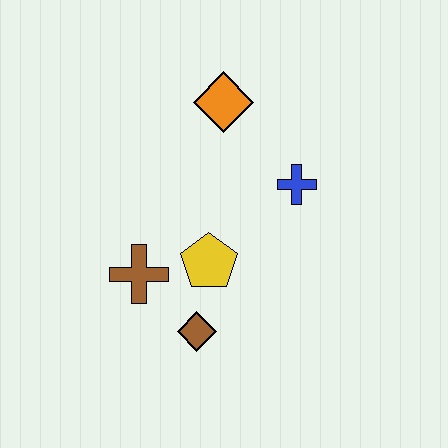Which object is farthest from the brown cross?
The orange diamond is farthest from the brown cross.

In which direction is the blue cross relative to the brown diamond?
The blue cross is above the brown diamond.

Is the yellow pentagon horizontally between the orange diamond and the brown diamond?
Yes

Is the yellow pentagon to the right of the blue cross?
No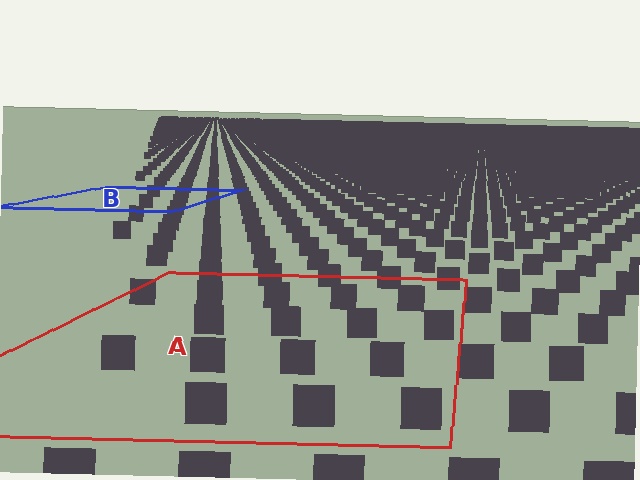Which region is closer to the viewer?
Region A is closer. The texture elements there are larger and more spread out.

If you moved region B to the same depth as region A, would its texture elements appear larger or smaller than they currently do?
They would appear larger. At a closer depth, the same texture elements are projected at a bigger on-screen size.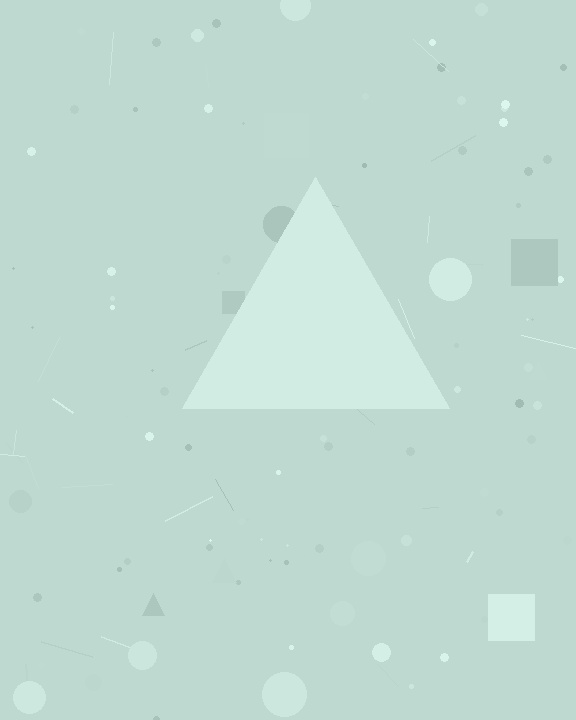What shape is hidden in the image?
A triangle is hidden in the image.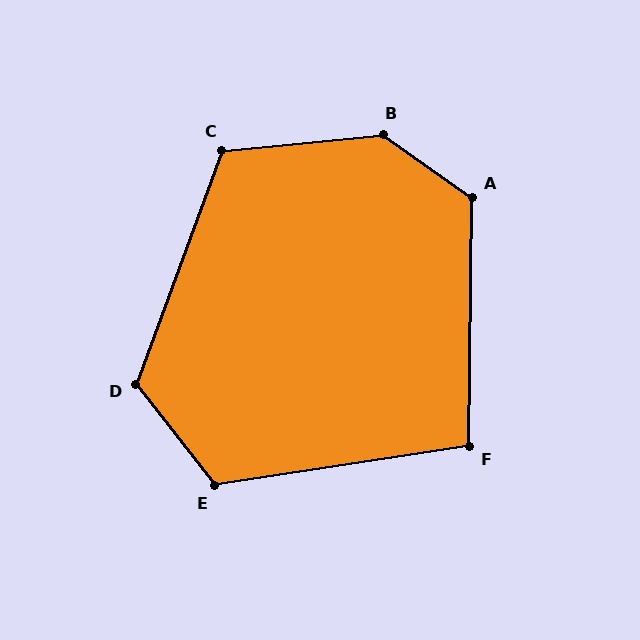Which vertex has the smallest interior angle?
F, at approximately 99 degrees.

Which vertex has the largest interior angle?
B, at approximately 139 degrees.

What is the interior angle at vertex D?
Approximately 121 degrees (obtuse).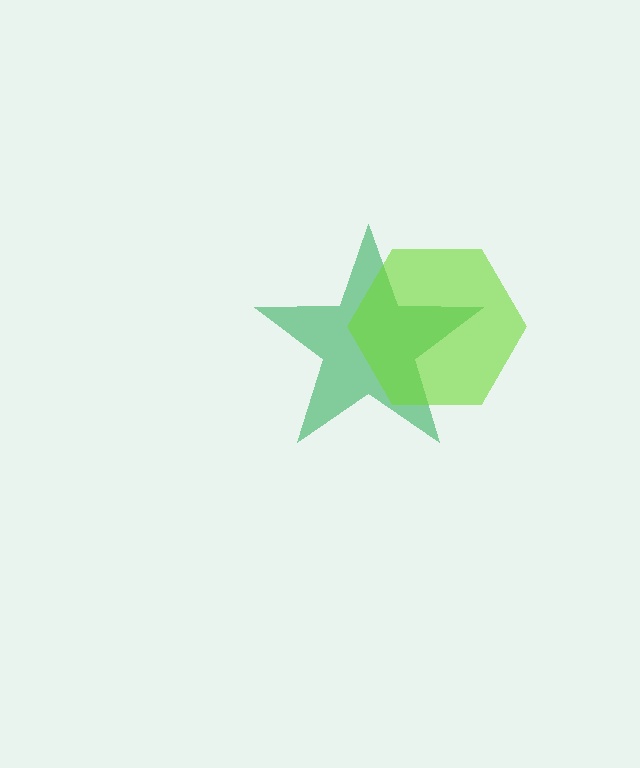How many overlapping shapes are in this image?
There are 2 overlapping shapes in the image.